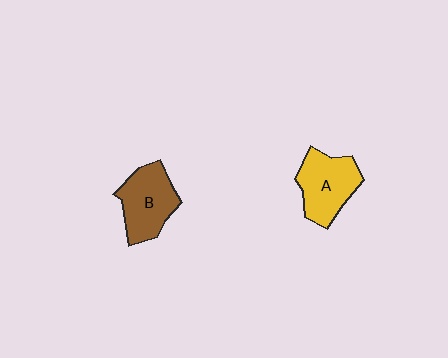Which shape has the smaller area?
Shape B (brown).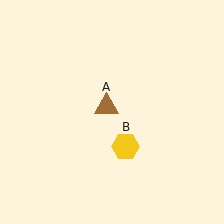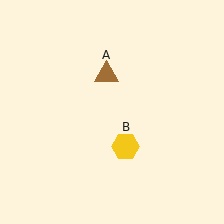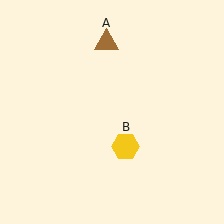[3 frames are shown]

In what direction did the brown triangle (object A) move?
The brown triangle (object A) moved up.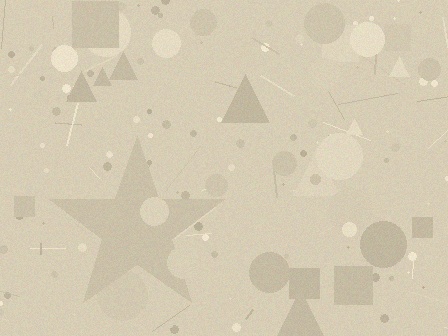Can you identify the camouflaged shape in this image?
The camouflaged shape is a star.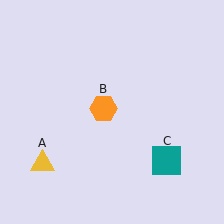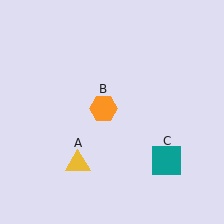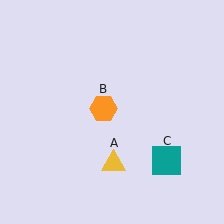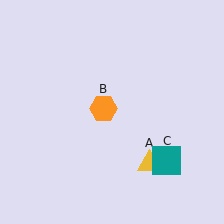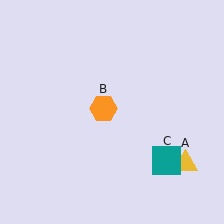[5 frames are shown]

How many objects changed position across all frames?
1 object changed position: yellow triangle (object A).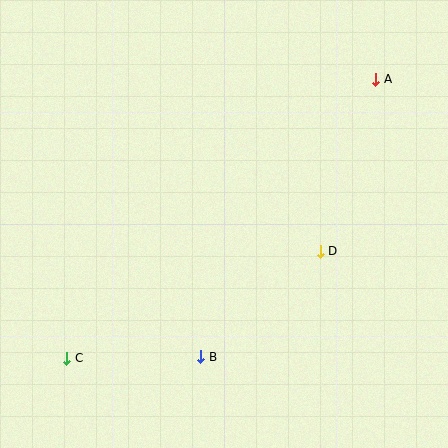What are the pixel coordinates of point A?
Point A is at (376, 79).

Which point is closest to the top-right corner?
Point A is closest to the top-right corner.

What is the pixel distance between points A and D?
The distance between A and D is 181 pixels.